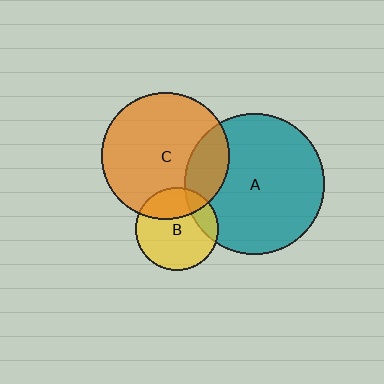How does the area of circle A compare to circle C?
Approximately 1.2 times.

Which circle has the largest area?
Circle A (teal).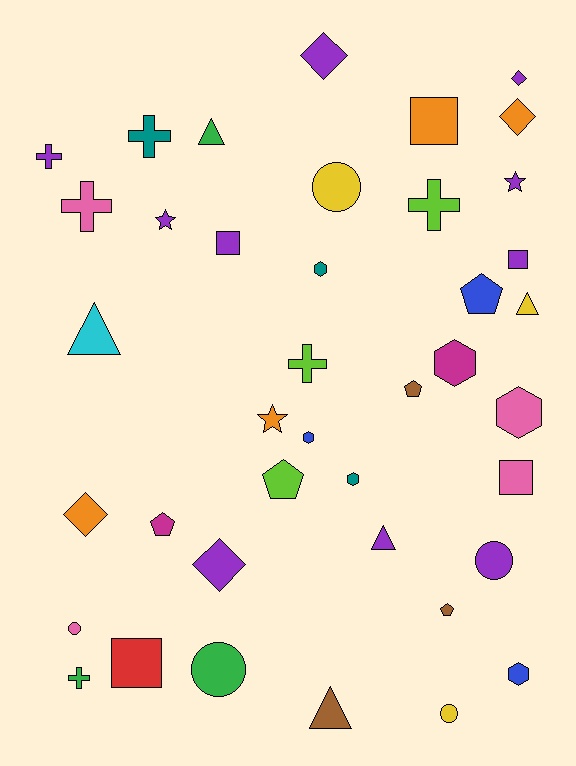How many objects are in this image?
There are 40 objects.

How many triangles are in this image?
There are 5 triangles.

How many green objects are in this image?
There are 3 green objects.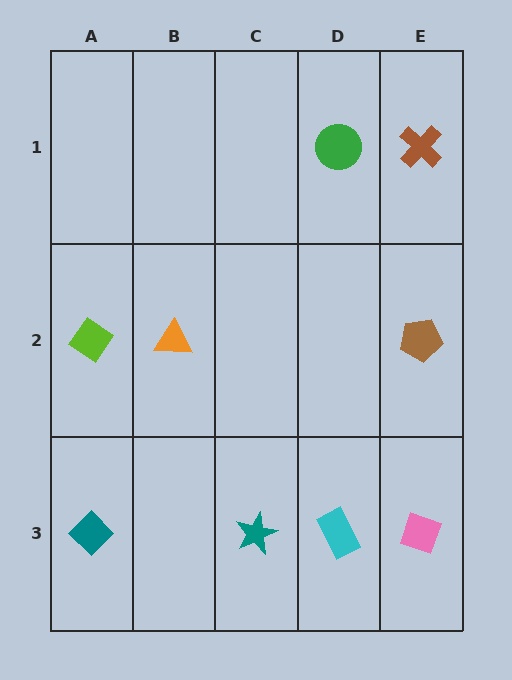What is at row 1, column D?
A green circle.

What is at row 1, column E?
A brown cross.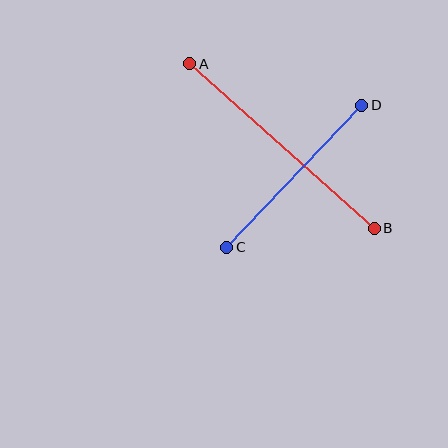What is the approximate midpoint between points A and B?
The midpoint is at approximately (282, 146) pixels.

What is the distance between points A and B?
The distance is approximately 247 pixels.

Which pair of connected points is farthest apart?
Points A and B are farthest apart.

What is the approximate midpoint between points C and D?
The midpoint is at approximately (294, 176) pixels.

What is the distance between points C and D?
The distance is approximately 196 pixels.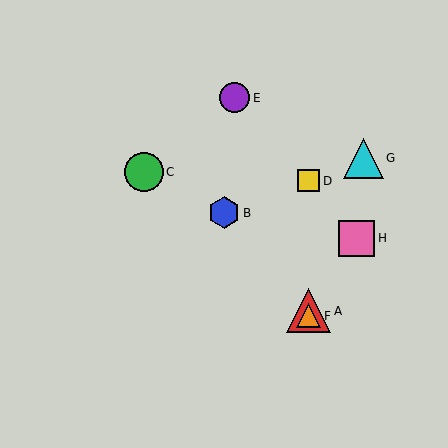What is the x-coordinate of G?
Object G is at x≈363.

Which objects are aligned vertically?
Objects A, D, F are aligned vertically.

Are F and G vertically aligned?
No, F is at x≈309 and G is at x≈363.